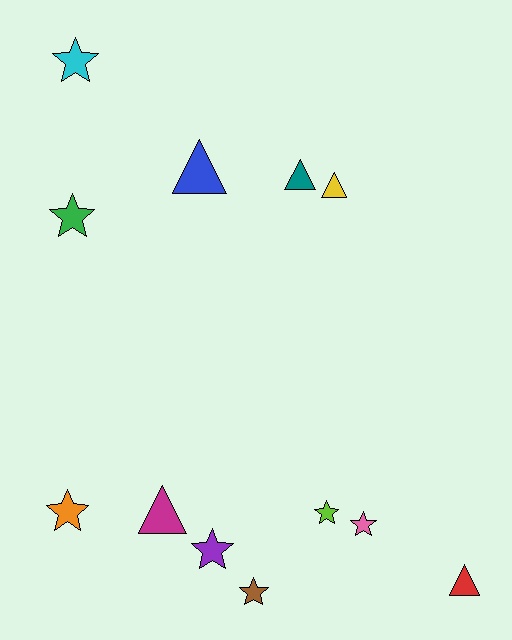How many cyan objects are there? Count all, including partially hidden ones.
There is 1 cyan object.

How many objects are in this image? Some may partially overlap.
There are 12 objects.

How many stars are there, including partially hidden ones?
There are 7 stars.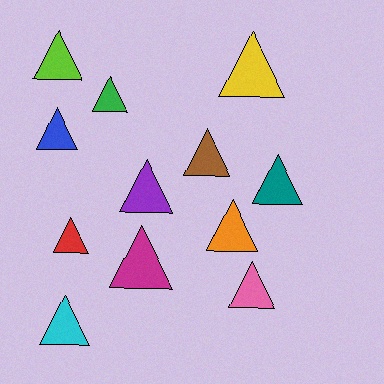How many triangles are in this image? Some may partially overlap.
There are 12 triangles.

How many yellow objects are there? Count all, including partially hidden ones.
There is 1 yellow object.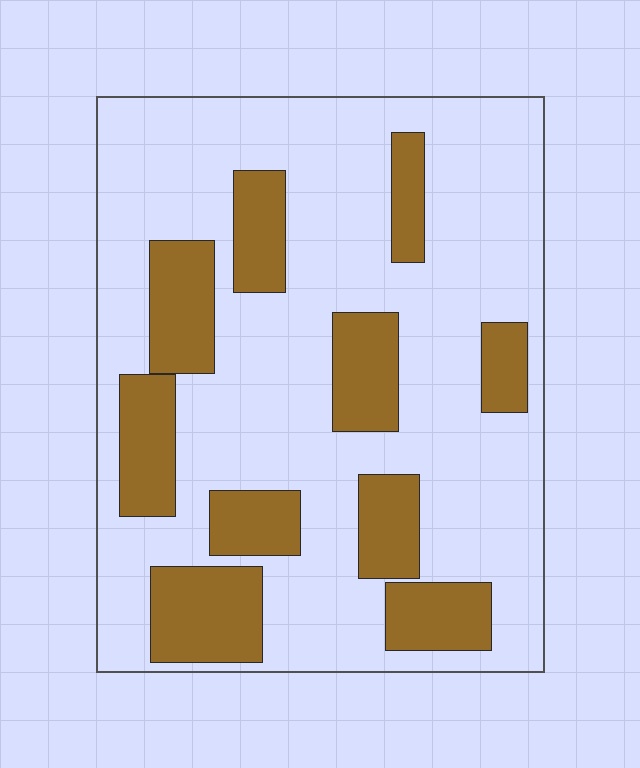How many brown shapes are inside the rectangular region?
10.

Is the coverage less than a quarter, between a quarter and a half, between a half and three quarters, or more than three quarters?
Between a quarter and a half.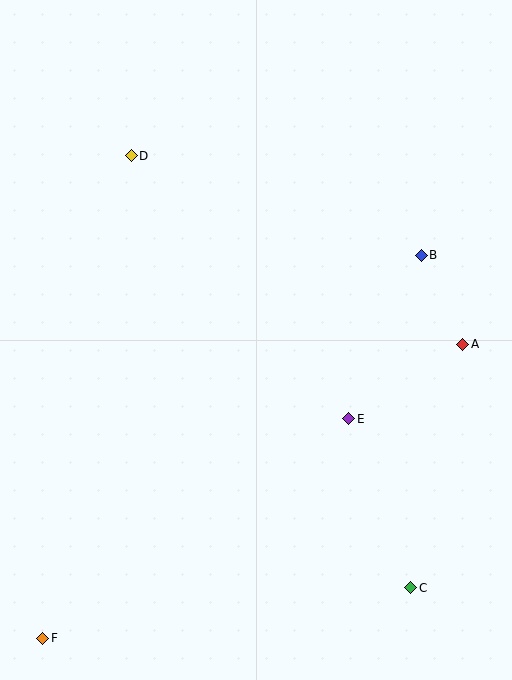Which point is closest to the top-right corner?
Point B is closest to the top-right corner.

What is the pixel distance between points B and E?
The distance between B and E is 179 pixels.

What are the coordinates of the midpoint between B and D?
The midpoint between B and D is at (276, 205).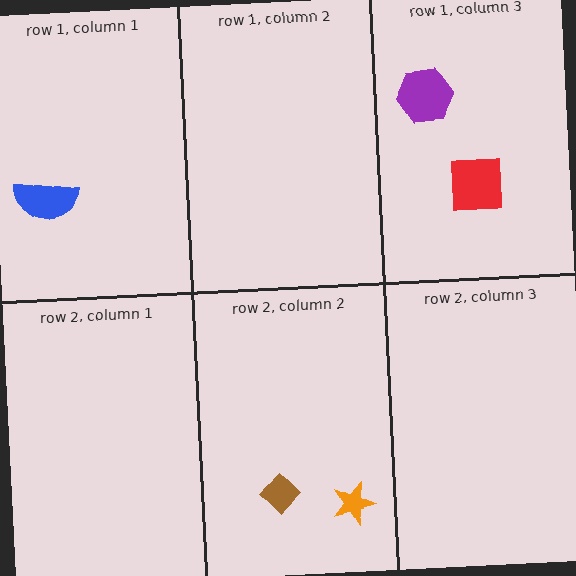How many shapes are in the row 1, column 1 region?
1.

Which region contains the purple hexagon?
The row 1, column 3 region.